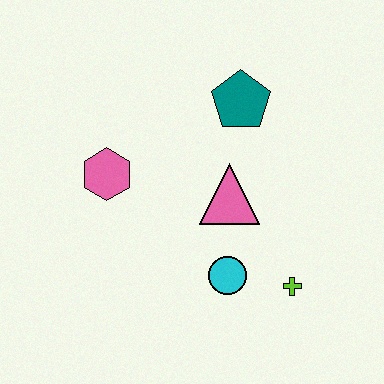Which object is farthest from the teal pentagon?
The lime cross is farthest from the teal pentagon.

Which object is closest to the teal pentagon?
The pink triangle is closest to the teal pentagon.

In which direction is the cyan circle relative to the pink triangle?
The cyan circle is below the pink triangle.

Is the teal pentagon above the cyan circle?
Yes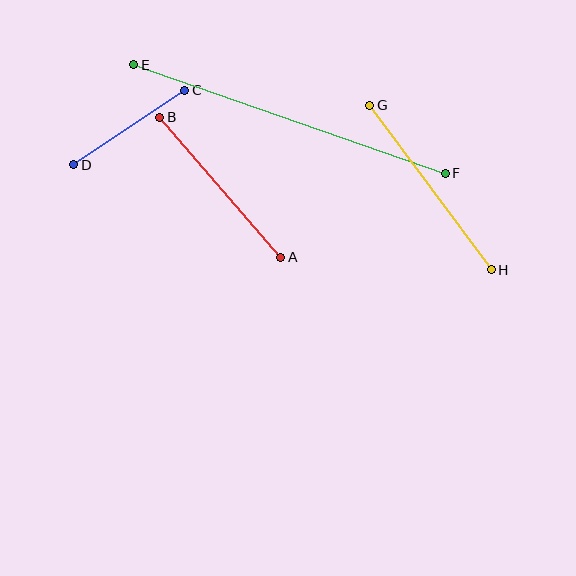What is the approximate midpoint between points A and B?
The midpoint is at approximately (220, 187) pixels.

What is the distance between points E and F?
The distance is approximately 330 pixels.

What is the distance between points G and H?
The distance is approximately 204 pixels.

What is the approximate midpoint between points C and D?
The midpoint is at approximately (129, 128) pixels.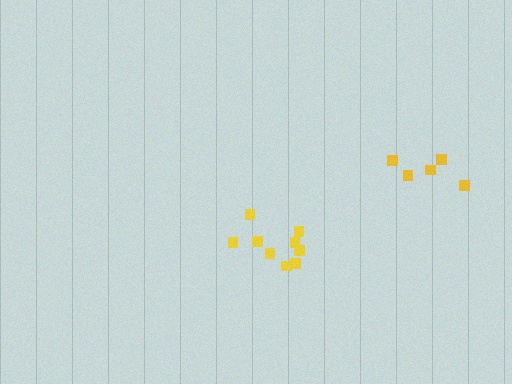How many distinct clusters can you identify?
There are 2 distinct clusters.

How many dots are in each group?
Group 1: 5 dots, Group 2: 9 dots (14 total).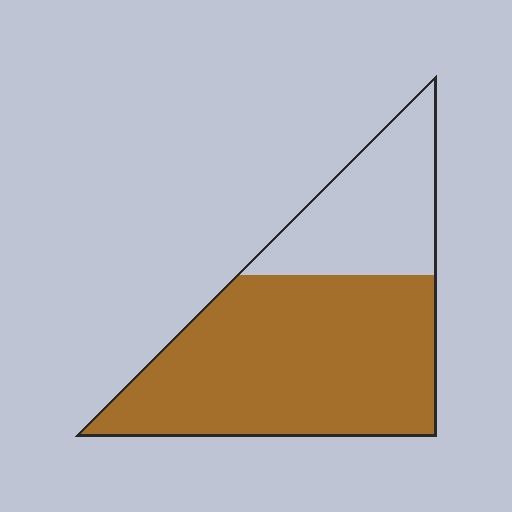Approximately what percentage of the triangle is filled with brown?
Approximately 70%.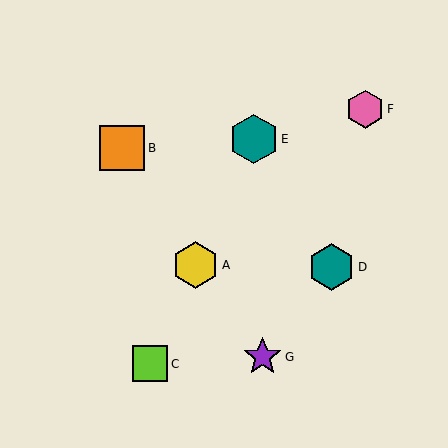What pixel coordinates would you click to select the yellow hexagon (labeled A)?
Click at (195, 265) to select the yellow hexagon A.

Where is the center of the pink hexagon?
The center of the pink hexagon is at (365, 109).